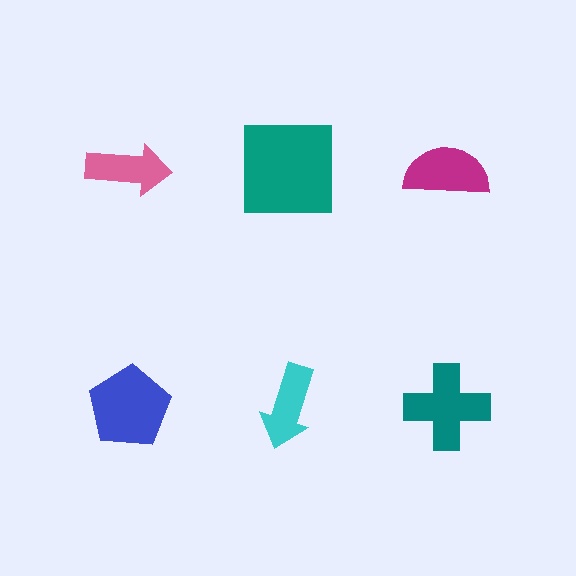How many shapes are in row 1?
3 shapes.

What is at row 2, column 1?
A blue pentagon.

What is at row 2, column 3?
A teal cross.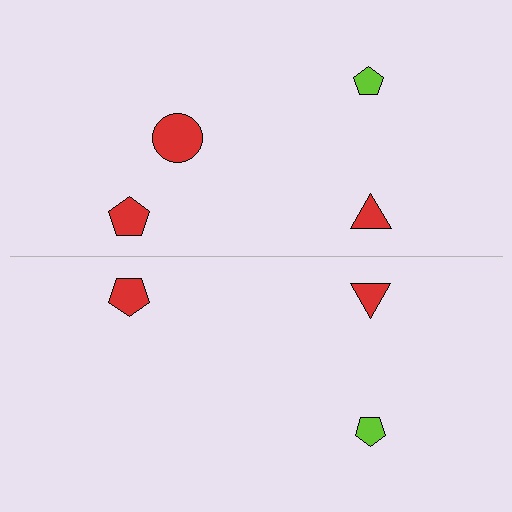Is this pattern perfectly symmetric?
No, the pattern is not perfectly symmetric. A red circle is missing from the bottom side.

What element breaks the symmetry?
A red circle is missing from the bottom side.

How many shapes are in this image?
There are 7 shapes in this image.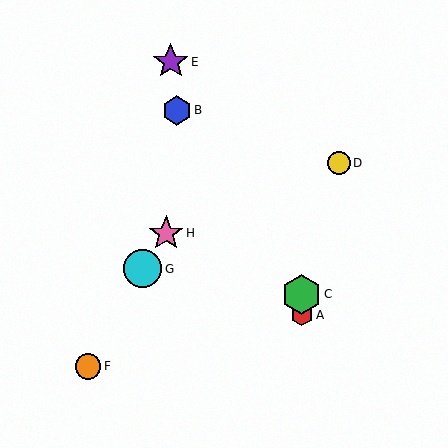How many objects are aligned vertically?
2 objects (A, C) are aligned vertically.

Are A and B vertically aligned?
No, A is at x≈302 and B is at x≈177.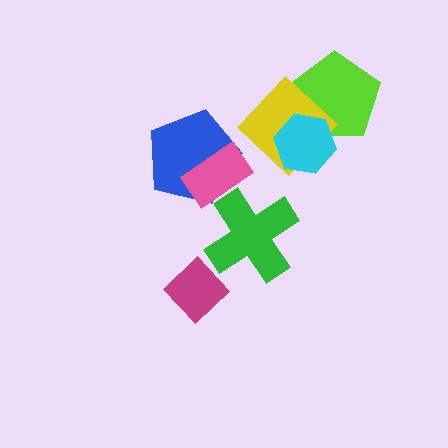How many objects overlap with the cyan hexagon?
2 objects overlap with the cyan hexagon.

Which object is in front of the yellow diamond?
The cyan hexagon is in front of the yellow diamond.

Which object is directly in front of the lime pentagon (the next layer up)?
The yellow diamond is directly in front of the lime pentagon.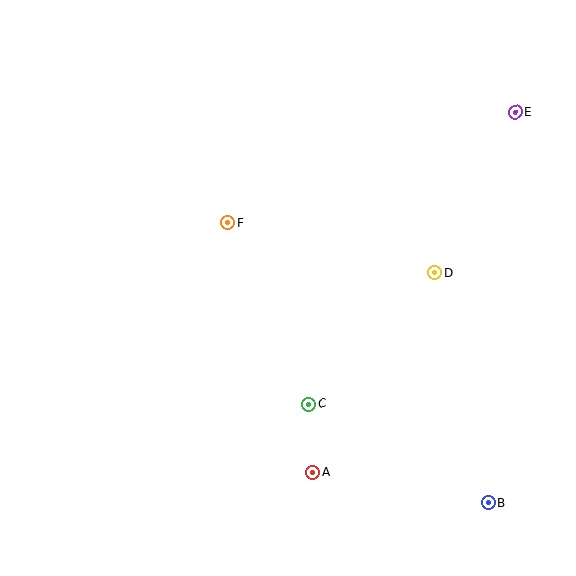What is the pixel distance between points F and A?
The distance between F and A is 263 pixels.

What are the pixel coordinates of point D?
Point D is at (434, 273).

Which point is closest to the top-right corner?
Point E is closest to the top-right corner.